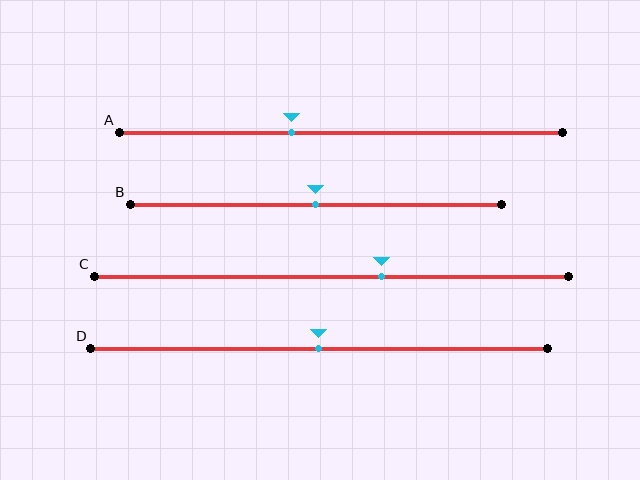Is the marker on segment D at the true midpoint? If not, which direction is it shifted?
Yes, the marker on segment D is at the true midpoint.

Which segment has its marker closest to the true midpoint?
Segment B has its marker closest to the true midpoint.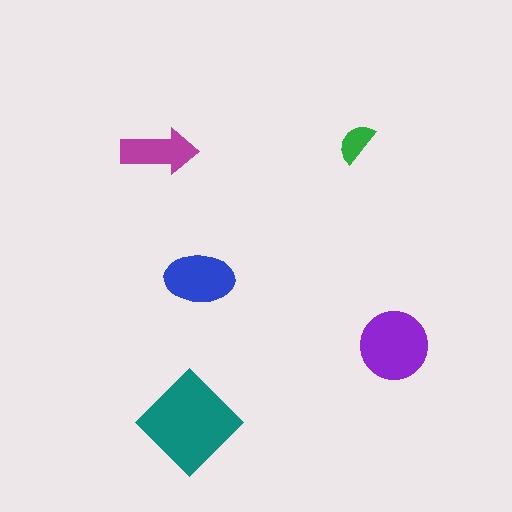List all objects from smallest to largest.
The green semicircle, the magenta arrow, the blue ellipse, the purple circle, the teal diamond.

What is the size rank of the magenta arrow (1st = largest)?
4th.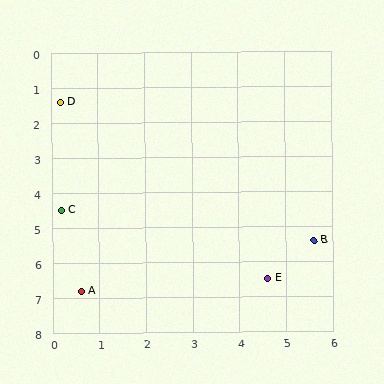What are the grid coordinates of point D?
Point D is at approximately (0.2, 1.4).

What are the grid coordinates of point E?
Point E is at approximately (4.6, 6.5).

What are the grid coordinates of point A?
Point A is at approximately (0.6, 6.8).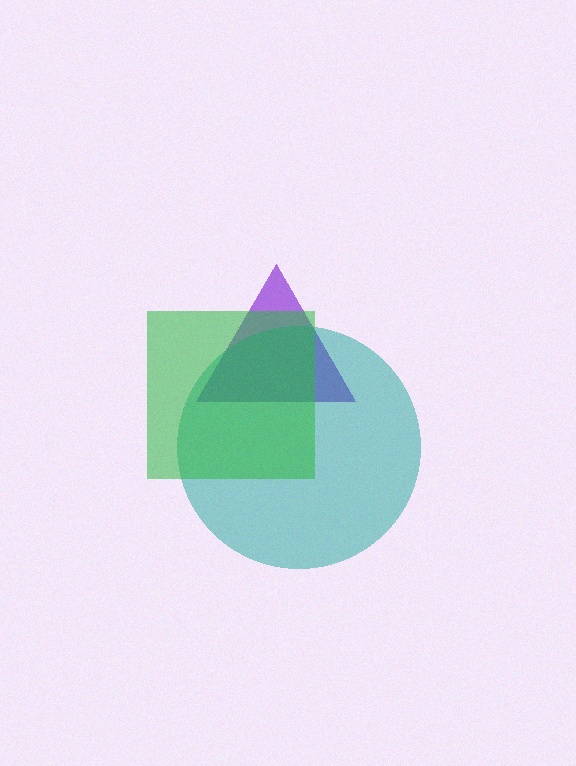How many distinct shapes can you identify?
There are 3 distinct shapes: a purple triangle, a teal circle, a green square.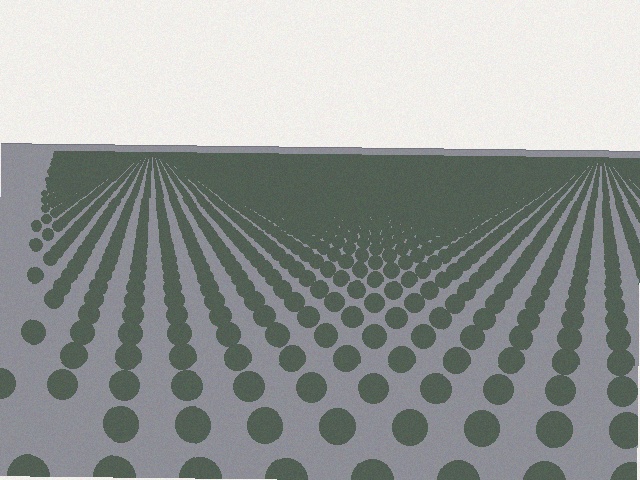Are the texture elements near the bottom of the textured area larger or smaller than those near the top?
Larger. Near the bottom, elements are closer to the viewer and appear at a bigger on-screen size.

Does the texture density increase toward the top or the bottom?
Density increases toward the top.